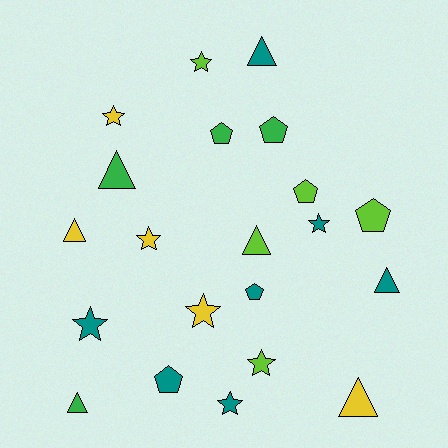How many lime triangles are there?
There is 1 lime triangle.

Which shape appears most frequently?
Star, with 8 objects.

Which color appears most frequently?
Teal, with 7 objects.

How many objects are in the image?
There are 21 objects.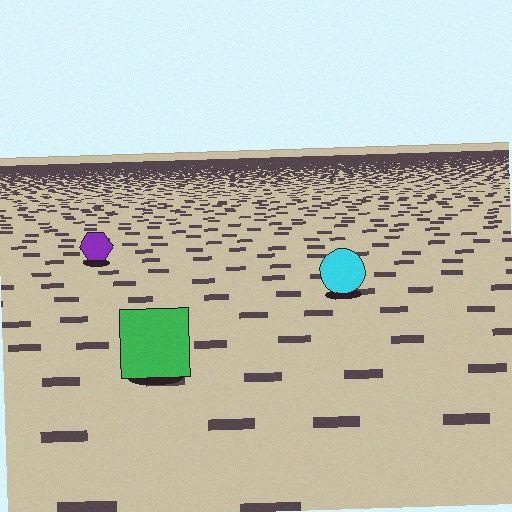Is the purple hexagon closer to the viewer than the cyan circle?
No. The cyan circle is closer — you can tell from the texture gradient: the ground texture is coarser near it.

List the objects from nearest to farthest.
From nearest to farthest: the green square, the cyan circle, the purple hexagon.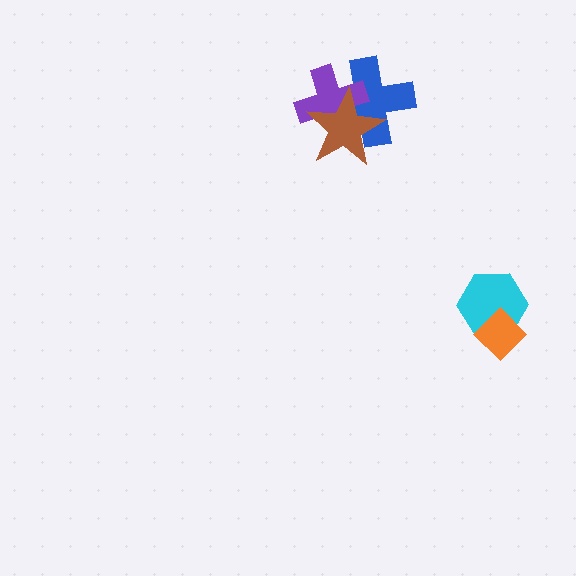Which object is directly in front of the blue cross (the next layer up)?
The purple cross is directly in front of the blue cross.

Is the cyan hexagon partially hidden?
Yes, it is partially covered by another shape.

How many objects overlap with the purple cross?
2 objects overlap with the purple cross.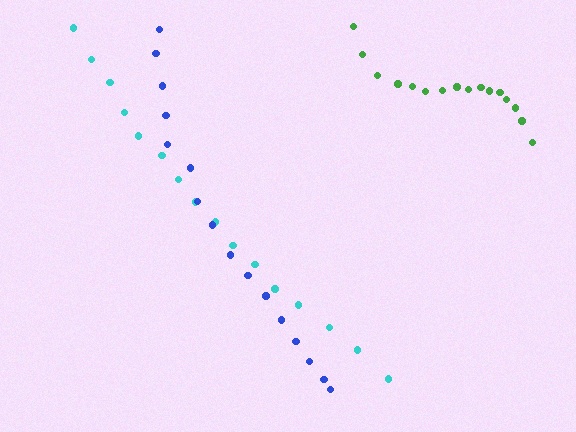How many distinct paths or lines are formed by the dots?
There are 3 distinct paths.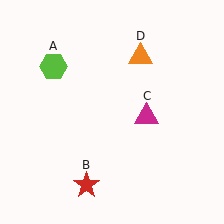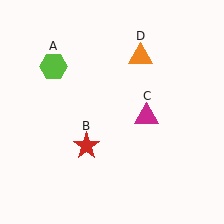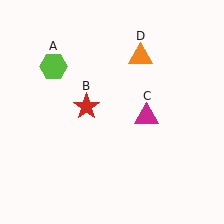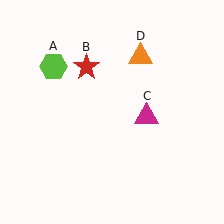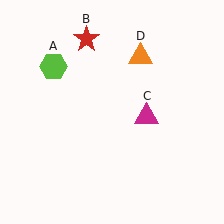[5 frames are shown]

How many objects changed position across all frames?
1 object changed position: red star (object B).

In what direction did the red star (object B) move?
The red star (object B) moved up.